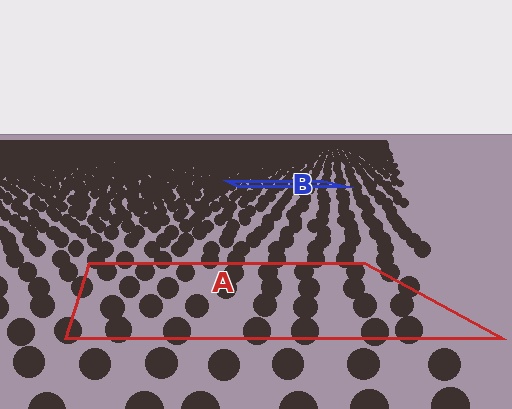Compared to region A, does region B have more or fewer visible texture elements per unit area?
Region B has more texture elements per unit area — they are packed more densely because it is farther away.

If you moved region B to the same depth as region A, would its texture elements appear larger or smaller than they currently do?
They would appear larger. At a closer depth, the same texture elements are projected at a bigger on-screen size.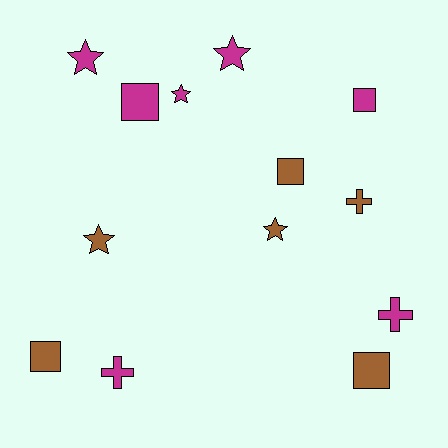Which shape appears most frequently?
Square, with 5 objects.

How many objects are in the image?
There are 13 objects.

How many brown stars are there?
There are 2 brown stars.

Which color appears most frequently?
Magenta, with 7 objects.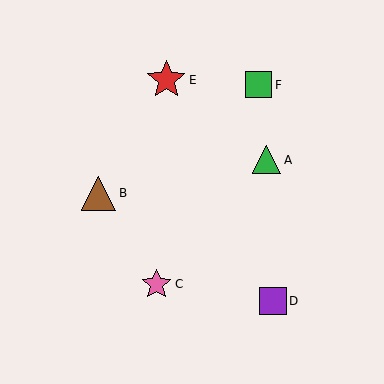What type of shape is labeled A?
Shape A is a green triangle.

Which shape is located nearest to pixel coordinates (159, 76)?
The red star (labeled E) at (166, 80) is nearest to that location.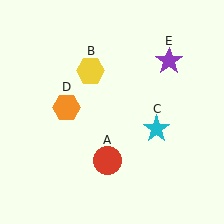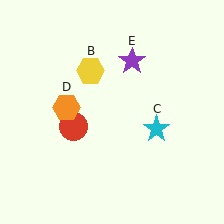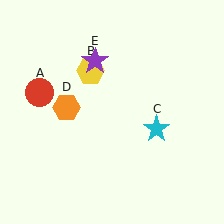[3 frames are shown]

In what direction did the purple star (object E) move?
The purple star (object E) moved left.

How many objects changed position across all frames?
2 objects changed position: red circle (object A), purple star (object E).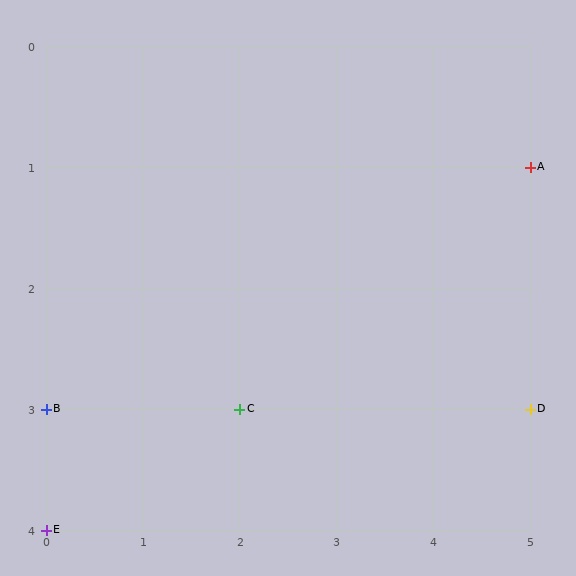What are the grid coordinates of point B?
Point B is at grid coordinates (0, 3).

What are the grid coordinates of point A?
Point A is at grid coordinates (5, 1).